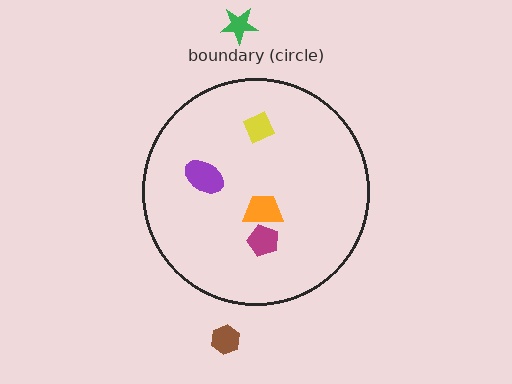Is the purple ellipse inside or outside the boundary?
Inside.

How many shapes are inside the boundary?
4 inside, 2 outside.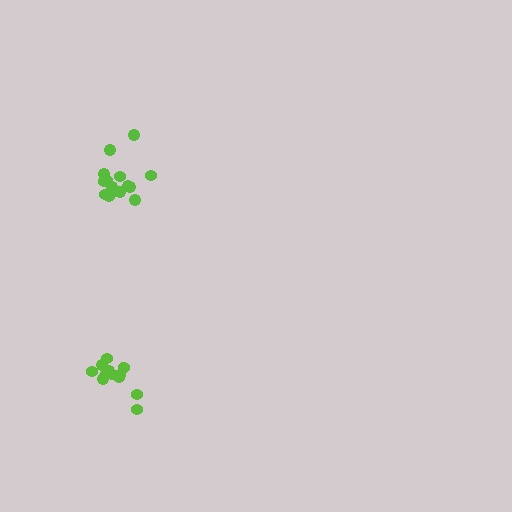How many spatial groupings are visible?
There are 2 spatial groupings.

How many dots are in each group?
Group 1: 13 dots, Group 2: 16 dots (29 total).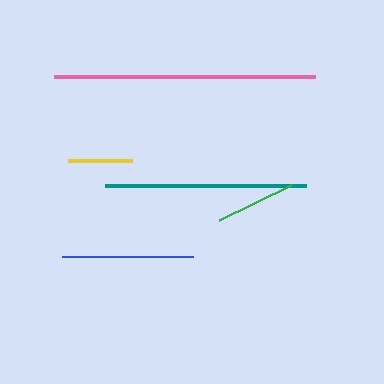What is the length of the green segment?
The green segment is approximately 80 pixels long.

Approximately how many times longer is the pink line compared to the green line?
The pink line is approximately 3.3 times the length of the green line.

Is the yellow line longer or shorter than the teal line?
The teal line is longer than the yellow line.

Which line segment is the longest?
The pink line is the longest at approximately 261 pixels.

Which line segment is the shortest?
The yellow line is the shortest at approximately 64 pixels.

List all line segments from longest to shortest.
From longest to shortest: pink, teal, blue, green, yellow.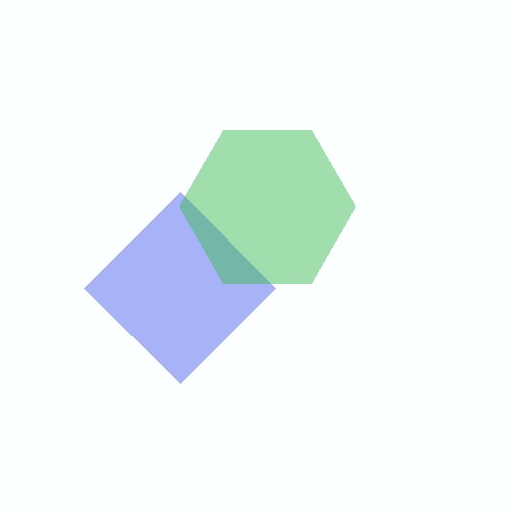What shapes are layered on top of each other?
The layered shapes are: a blue diamond, a green hexagon.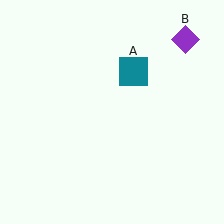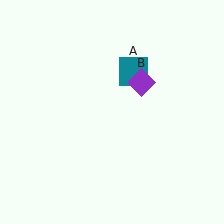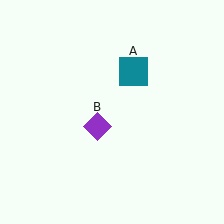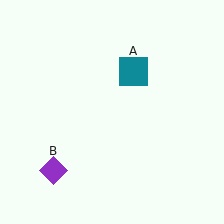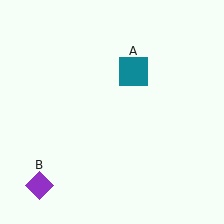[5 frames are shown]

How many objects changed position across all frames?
1 object changed position: purple diamond (object B).